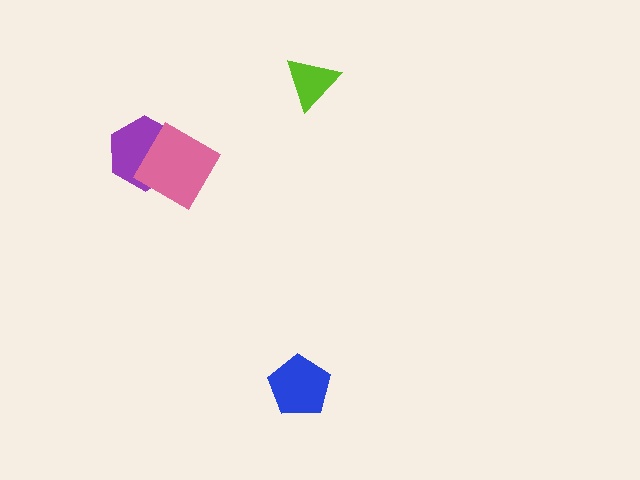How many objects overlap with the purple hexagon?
1 object overlaps with the purple hexagon.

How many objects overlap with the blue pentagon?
0 objects overlap with the blue pentagon.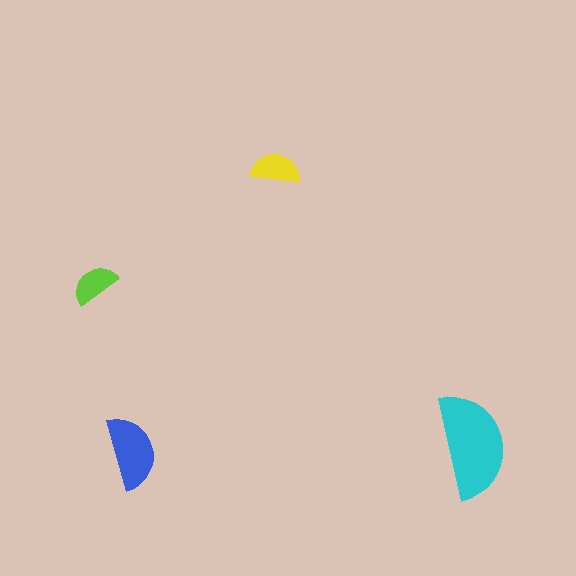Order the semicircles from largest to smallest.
the cyan one, the blue one, the yellow one, the lime one.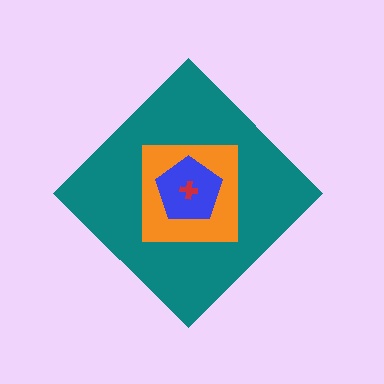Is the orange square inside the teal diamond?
Yes.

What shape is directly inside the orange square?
The blue pentagon.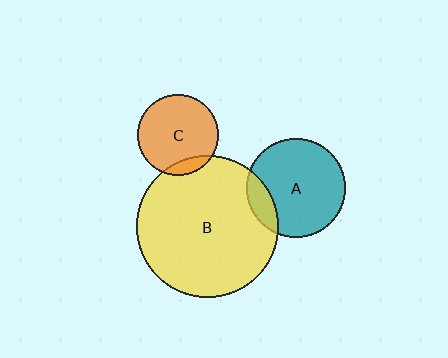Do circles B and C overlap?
Yes.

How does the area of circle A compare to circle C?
Approximately 1.5 times.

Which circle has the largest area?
Circle B (yellow).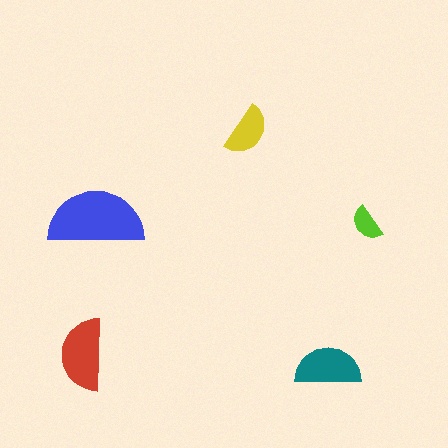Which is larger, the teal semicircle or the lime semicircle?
The teal one.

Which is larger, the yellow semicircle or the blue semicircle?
The blue one.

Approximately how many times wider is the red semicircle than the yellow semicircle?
About 1.5 times wider.